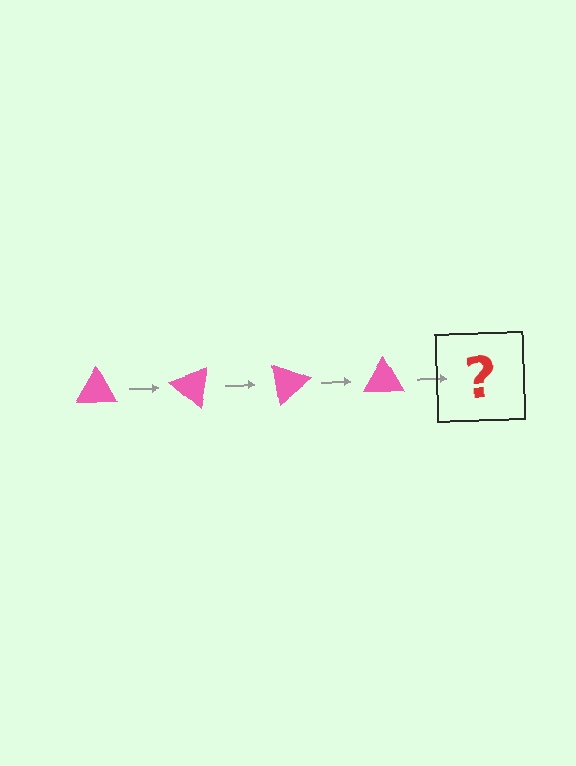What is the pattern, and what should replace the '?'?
The pattern is that the triangle rotates 40 degrees each step. The '?' should be a pink triangle rotated 160 degrees.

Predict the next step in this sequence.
The next step is a pink triangle rotated 160 degrees.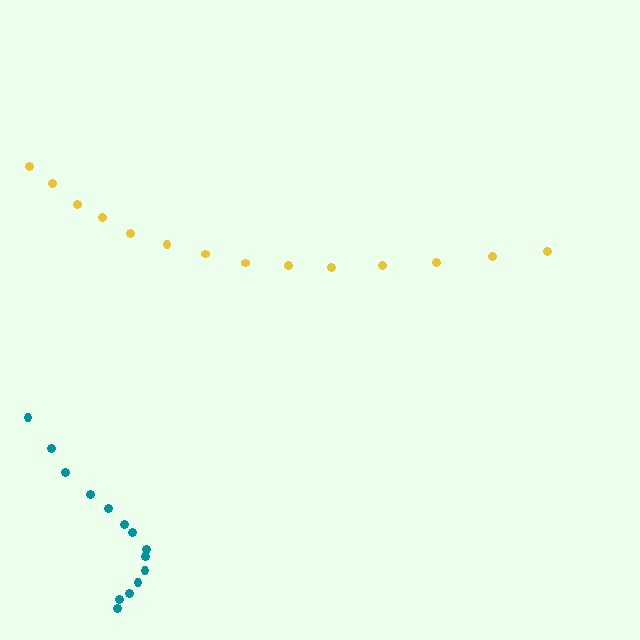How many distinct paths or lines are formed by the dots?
There are 2 distinct paths.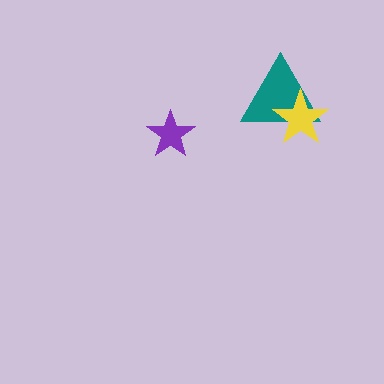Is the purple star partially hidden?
No, no other shape covers it.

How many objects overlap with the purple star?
0 objects overlap with the purple star.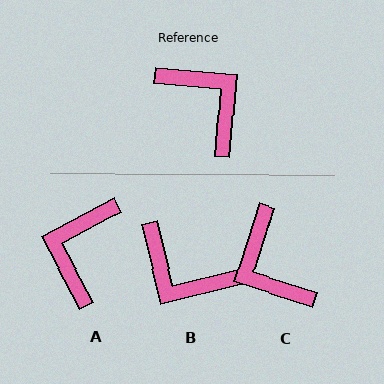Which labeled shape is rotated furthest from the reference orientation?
C, about 167 degrees away.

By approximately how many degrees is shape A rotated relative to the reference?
Approximately 123 degrees counter-clockwise.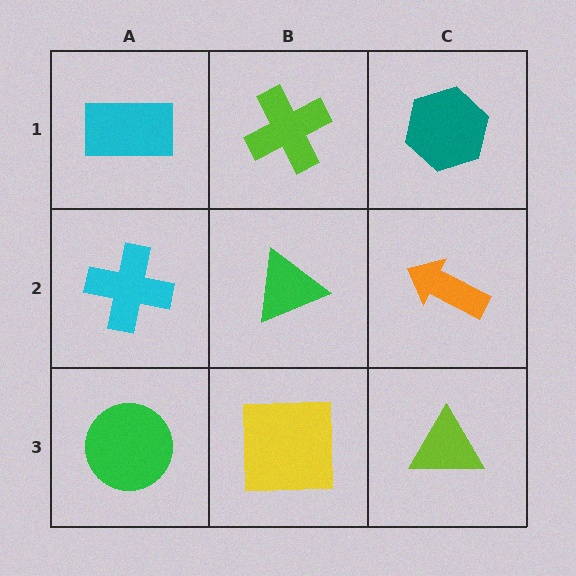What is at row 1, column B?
A lime cross.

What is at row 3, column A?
A green circle.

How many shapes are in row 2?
3 shapes.